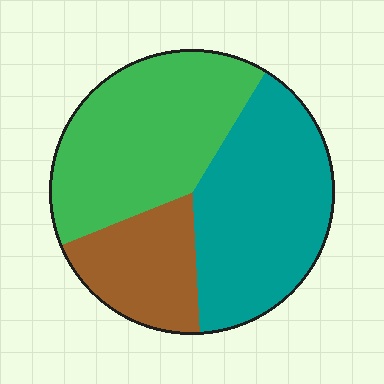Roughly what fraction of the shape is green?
Green takes up between a quarter and a half of the shape.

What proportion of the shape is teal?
Teal covers 40% of the shape.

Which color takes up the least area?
Brown, at roughly 20%.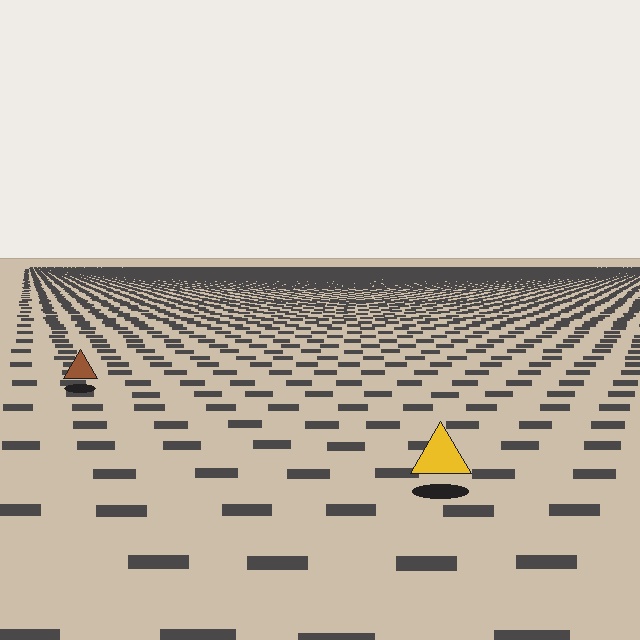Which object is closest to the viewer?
The yellow triangle is closest. The texture marks near it are larger and more spread out.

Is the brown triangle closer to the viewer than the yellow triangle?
No. The yellow triangle is closer — you can tell from the texture gradient: the ground texture is coarser near it.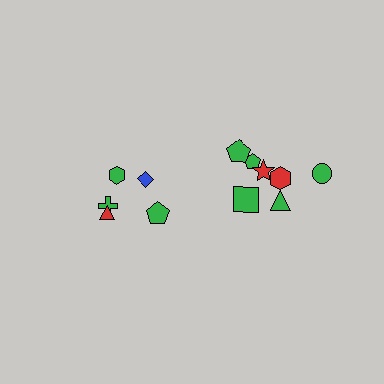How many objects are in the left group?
There are 5 objects.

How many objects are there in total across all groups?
There are 12 objects.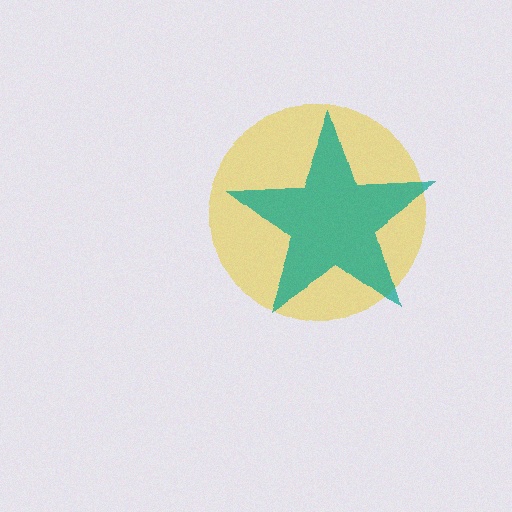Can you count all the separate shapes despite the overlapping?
Yes, there are 2 separate shapes.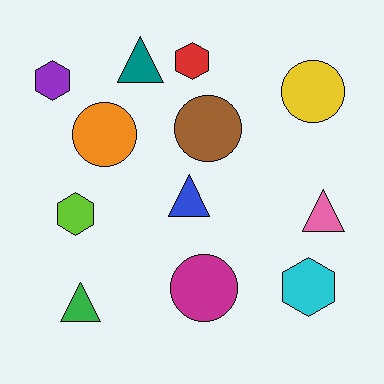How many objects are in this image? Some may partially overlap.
There are 12 objects.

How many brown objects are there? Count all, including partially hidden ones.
There is 1 brown object.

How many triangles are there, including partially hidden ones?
There are 4 triangles.